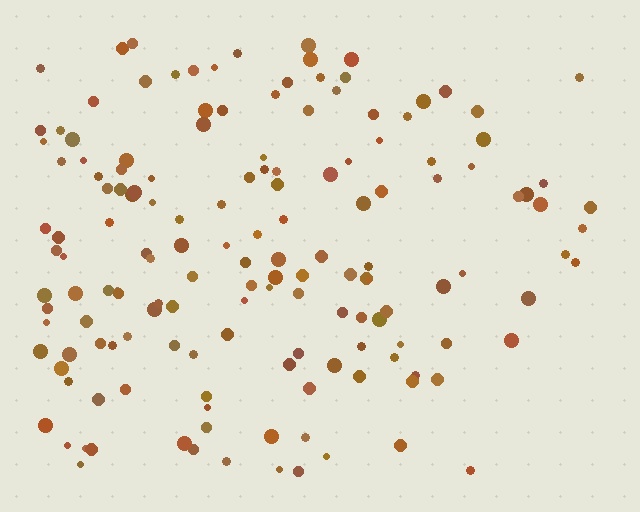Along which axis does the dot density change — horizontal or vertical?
Horizontal.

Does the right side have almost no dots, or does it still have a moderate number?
Still a moderate number, just noticeably fewer than the left.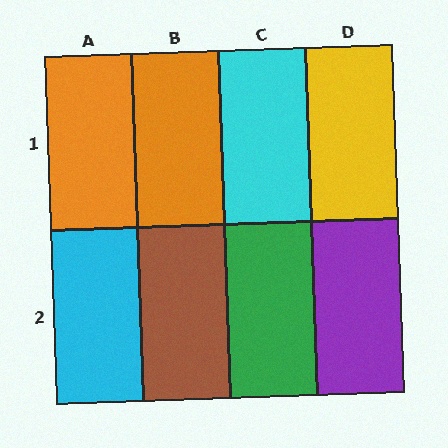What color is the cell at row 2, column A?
Cyan.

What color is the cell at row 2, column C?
Green.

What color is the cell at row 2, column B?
Brown.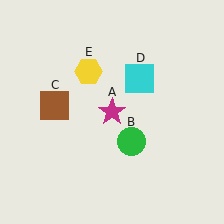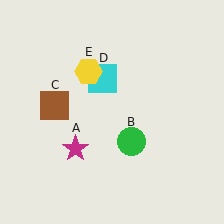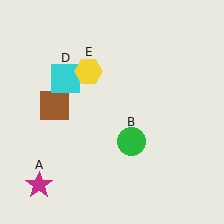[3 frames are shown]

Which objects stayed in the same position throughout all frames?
Green circle (object B) and brown square (object C) and yellow hexagon (object E) remained stationary.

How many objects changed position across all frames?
2 objects changed position: magenta star (object A), cyan square (object D).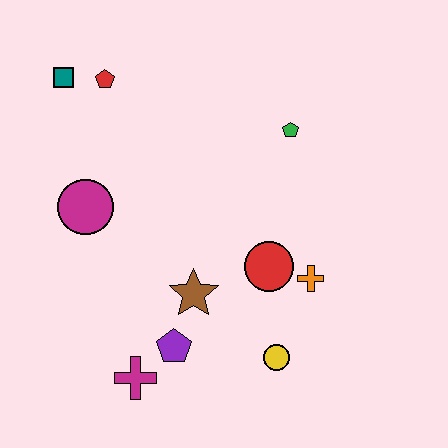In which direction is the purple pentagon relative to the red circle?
The purple pentagon is to the left of the red circle.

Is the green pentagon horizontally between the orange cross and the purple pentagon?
Yes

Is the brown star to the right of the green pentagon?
No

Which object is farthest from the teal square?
The yellow circle is farthest from the teal square.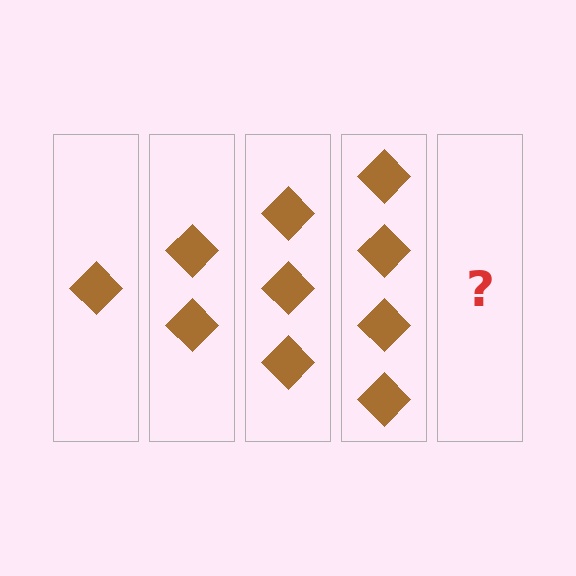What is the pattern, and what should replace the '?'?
The pattern is that each step adds one more diamond. The '?' should be 5 diamonds.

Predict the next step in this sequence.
The next step is 5 diamonds.